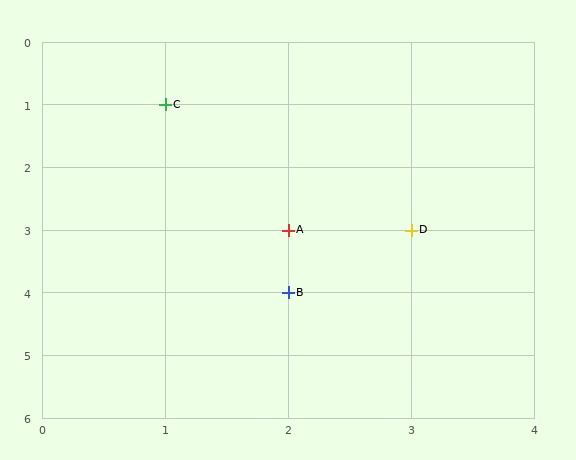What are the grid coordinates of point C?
Point C is at grid coordinates (1, 1).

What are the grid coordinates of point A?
Point A is at grid coordinates (2, 3).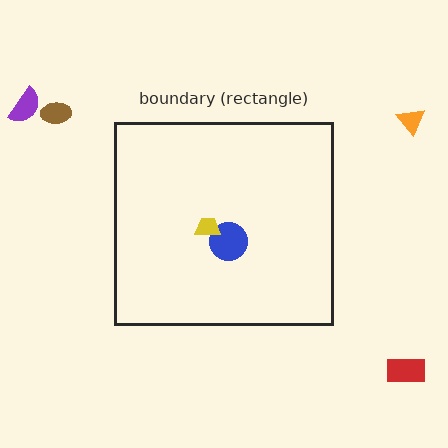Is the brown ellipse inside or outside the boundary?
Outside.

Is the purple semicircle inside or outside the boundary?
Outside.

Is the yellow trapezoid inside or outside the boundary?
Inside.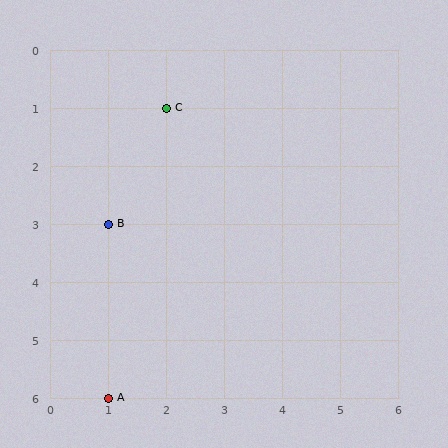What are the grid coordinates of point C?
Point C is at grid coordinates (2, 1).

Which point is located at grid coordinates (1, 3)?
Point B is at (1, 3).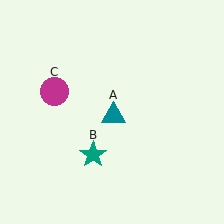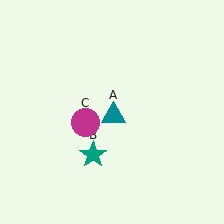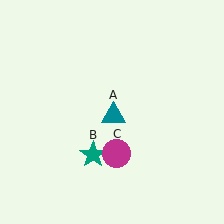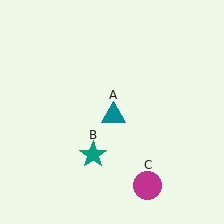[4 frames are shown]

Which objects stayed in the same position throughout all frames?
Teal triangle (object A) and teal star (object B) remained stationary.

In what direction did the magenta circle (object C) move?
The magenta circle (object C) moved down and to the right.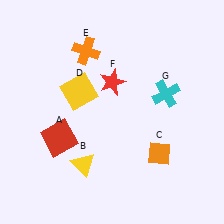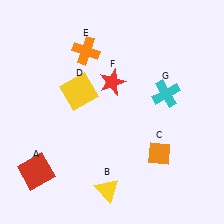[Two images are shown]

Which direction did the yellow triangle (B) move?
The yellow triangle (B) moved down.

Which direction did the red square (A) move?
The red square (A) moved down.